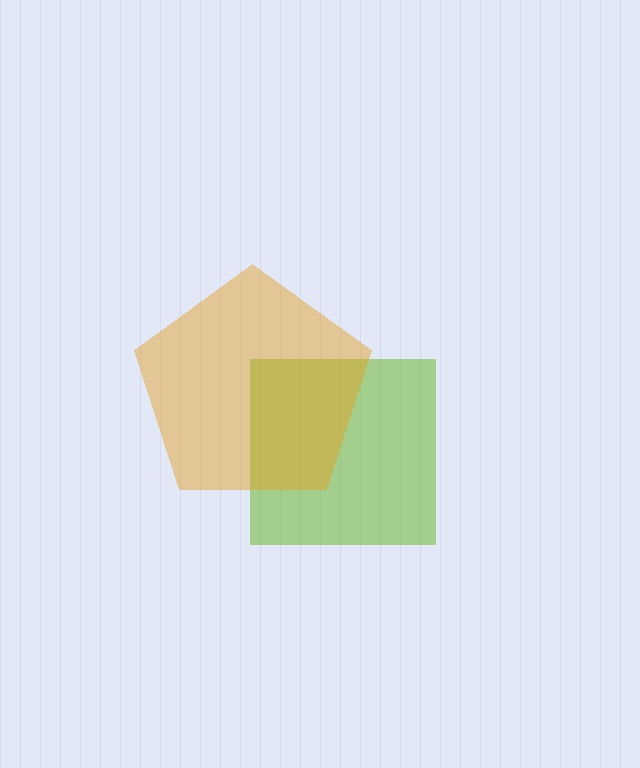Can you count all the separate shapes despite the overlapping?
Yes, there are 2 separate shapes.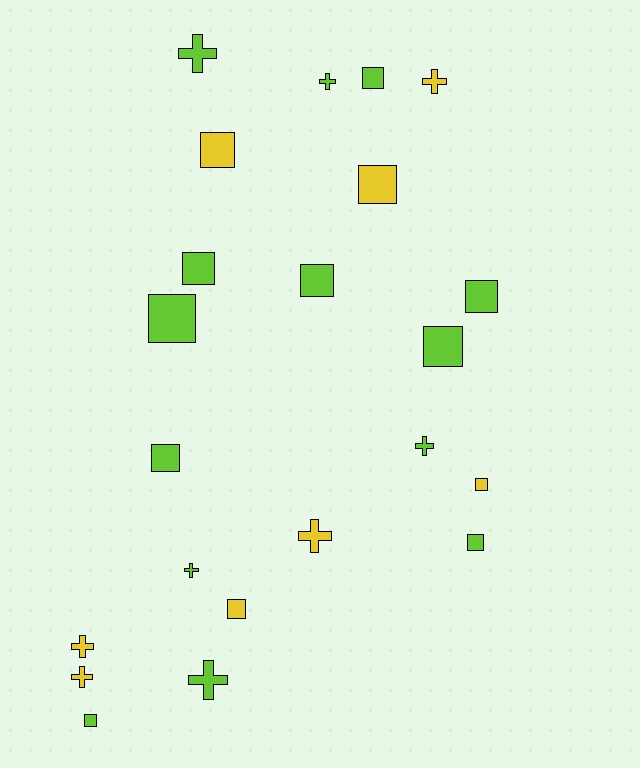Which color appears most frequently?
Lime, with 14 objects.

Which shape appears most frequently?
Square, with 13 objects.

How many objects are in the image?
There are 22 objects.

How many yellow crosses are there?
There are 4 yellow crosses.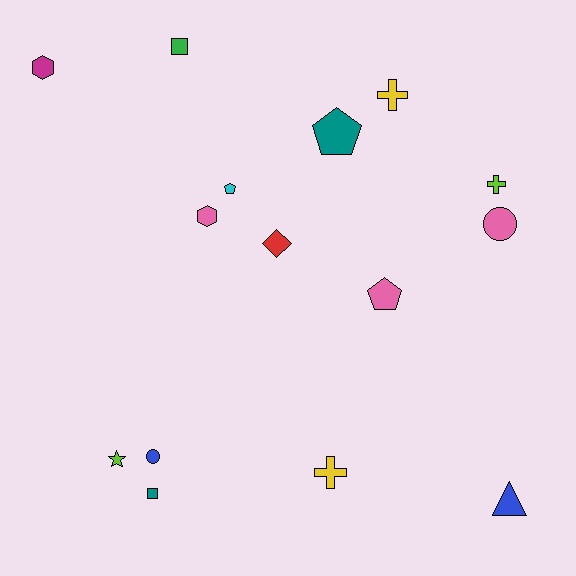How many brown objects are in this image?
There are no brown objects.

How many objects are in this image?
There are 15 objects.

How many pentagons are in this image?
There are 3 pentagons.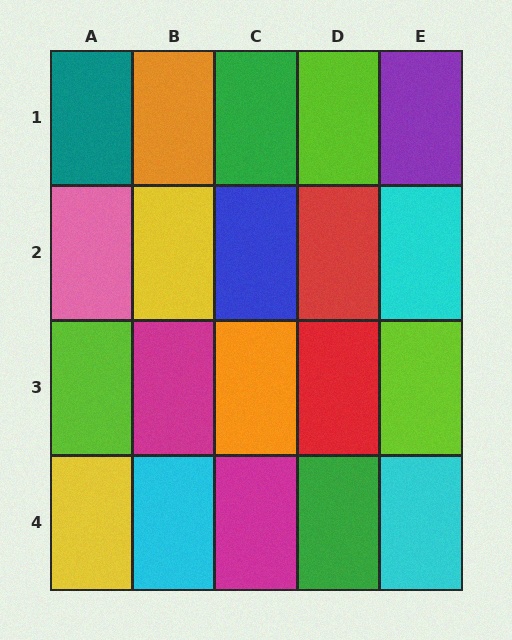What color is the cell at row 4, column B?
Cyan.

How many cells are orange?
2 cells are orange.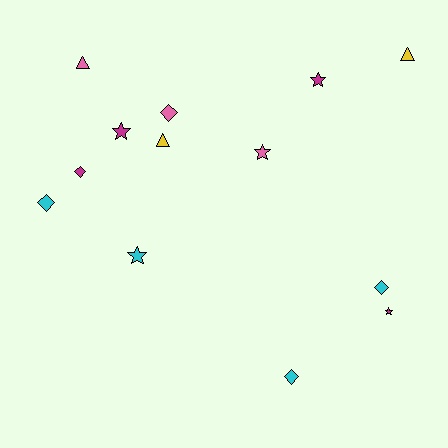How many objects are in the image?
There are 13 objects.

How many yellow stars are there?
There are no yellow stars.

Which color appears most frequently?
Cyan, with 4 objects.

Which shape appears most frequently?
Diamond, with 5 objects.